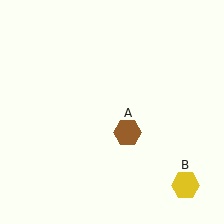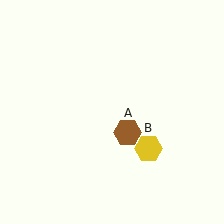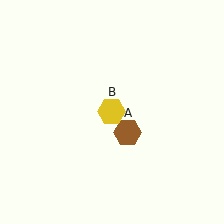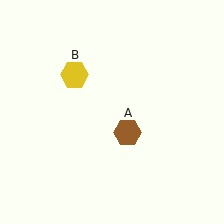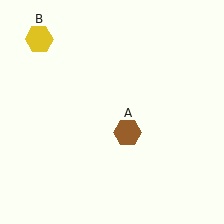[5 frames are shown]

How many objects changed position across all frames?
1 object changed position: yellow hexagon (object B).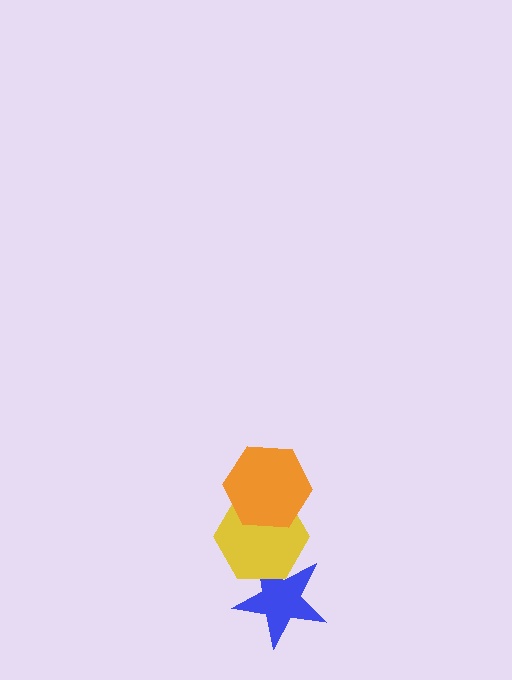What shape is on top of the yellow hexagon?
The orange hexagon is on top of the yellow hexagon.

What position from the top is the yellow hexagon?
The yellow hexagon is 2nd from the top.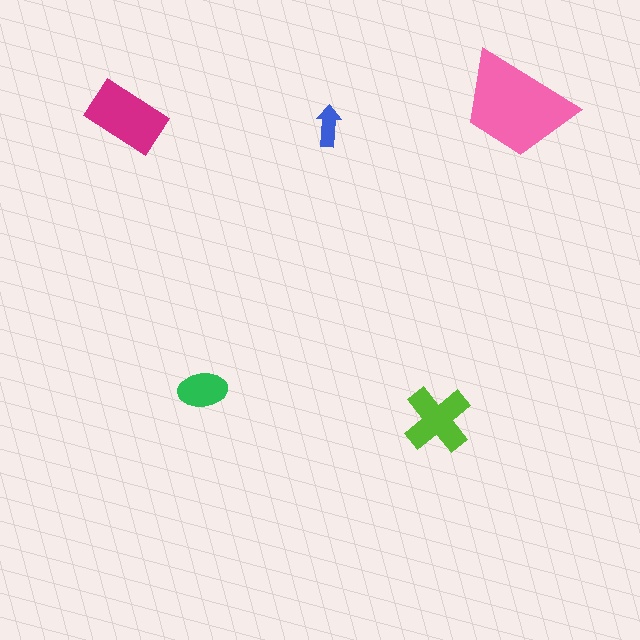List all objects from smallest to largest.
The blue arrow, the green ellipse, the lime cross, the magenta rectangle, the pink trapezoid.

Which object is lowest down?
The lime cross is bottommost.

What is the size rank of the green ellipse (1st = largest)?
4th.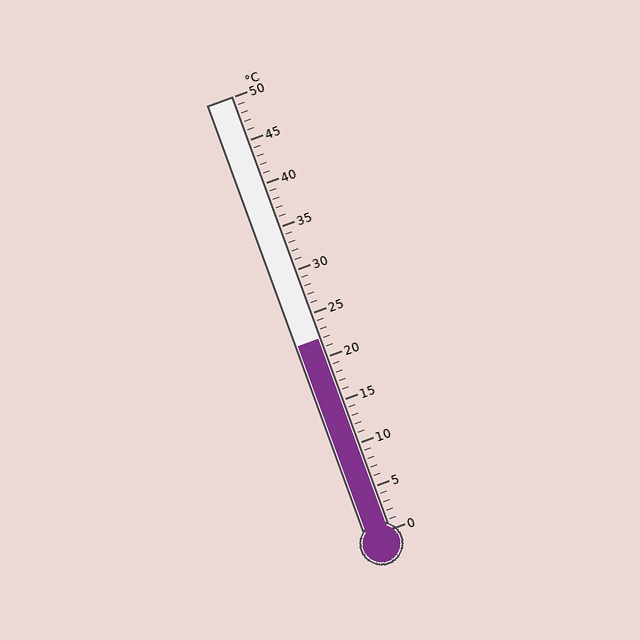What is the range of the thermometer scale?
The thermometer scale ranges from 0°C to 50°C.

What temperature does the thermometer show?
The thermometer shows approximately 22°C.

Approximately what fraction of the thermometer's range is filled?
The thermometer is filled to approximately 45% of its range.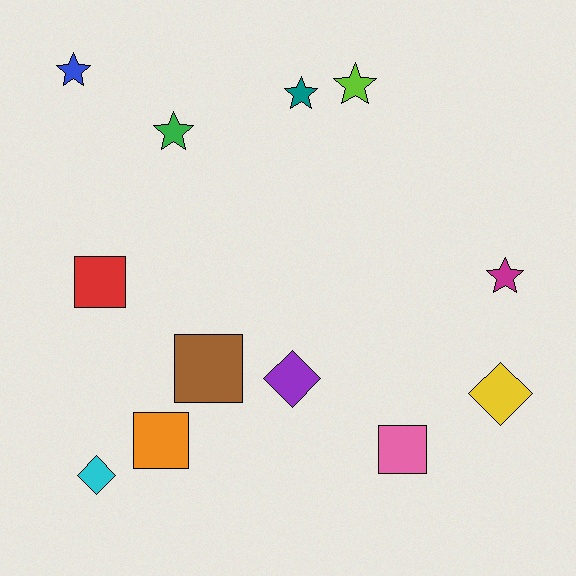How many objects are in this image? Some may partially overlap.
There are 12 objects.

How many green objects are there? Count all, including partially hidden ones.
There is 1 green object.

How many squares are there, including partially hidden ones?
There are 4 squares.